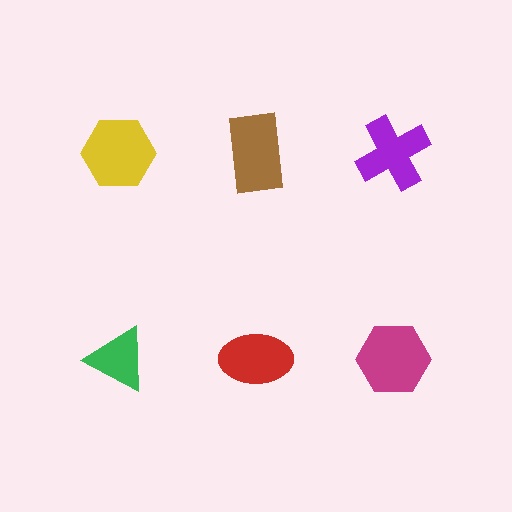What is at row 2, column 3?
A magenta hexagon.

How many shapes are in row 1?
3 shapes.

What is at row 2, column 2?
A red ellipse.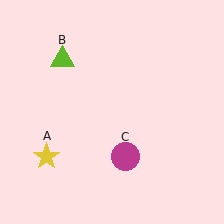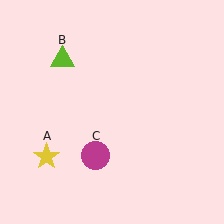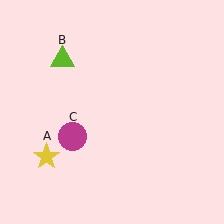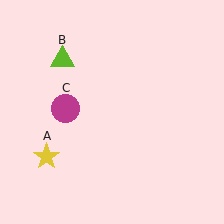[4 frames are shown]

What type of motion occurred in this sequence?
The magenta circle (object C) rotated clockwise around the center of the scene.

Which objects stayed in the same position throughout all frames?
Yellow star (object A) and lime triangle (object B) remained stationary.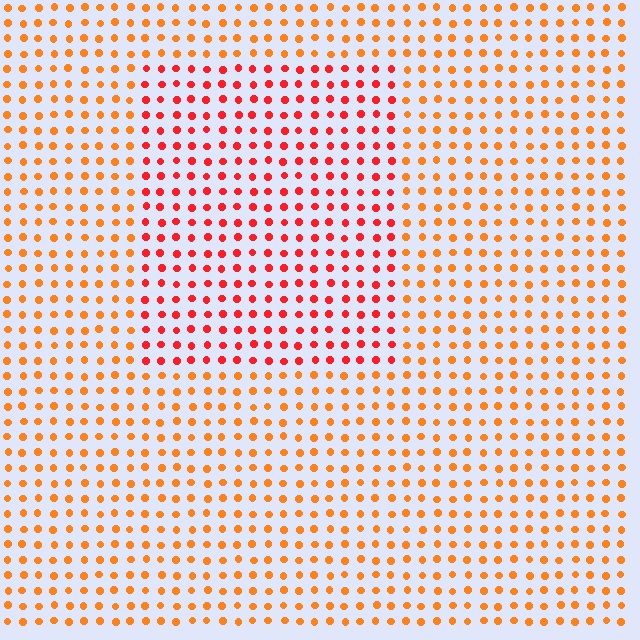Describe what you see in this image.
The image is filled with small orange elements in a uniform arrangement. A rectangle-shaped region is visible where the elements are tinted to a slightly different hue, forming a subtle color boundary.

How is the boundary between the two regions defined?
The boundary is defined purely by a slight shift in hue (about 30 degrees). Spacing, size, and orientation are identical on both sides.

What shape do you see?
I see a rectangle.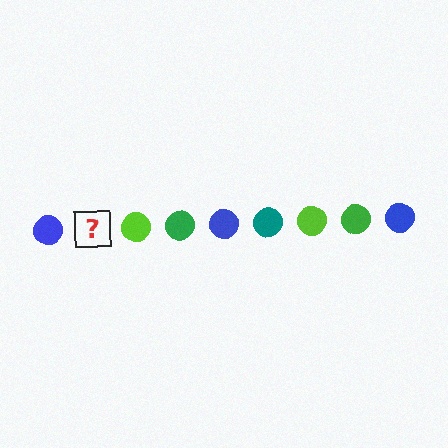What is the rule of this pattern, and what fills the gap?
The rule is that the pattern cycles through blue, teal, lime, green circles. The gap should be filled with a teal circle.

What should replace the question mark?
The question mark should be replaced with a teal circle.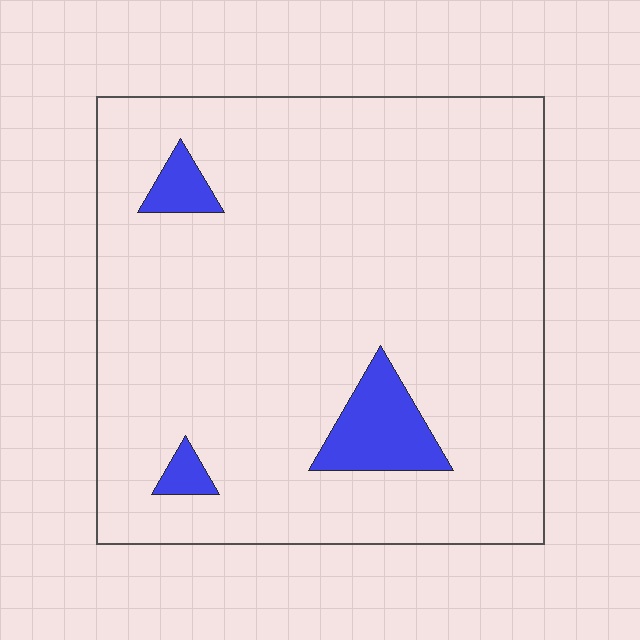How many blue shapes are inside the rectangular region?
3.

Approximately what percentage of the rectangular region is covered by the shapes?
Approximately 5%.